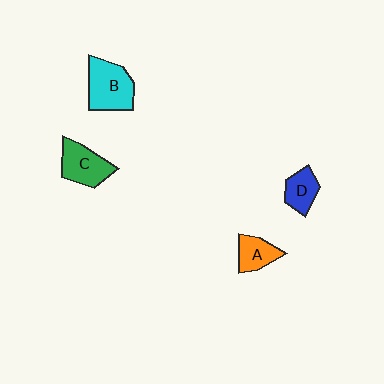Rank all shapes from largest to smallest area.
From largest to smallest: B (cyan), C (green), A (orange), D (blue).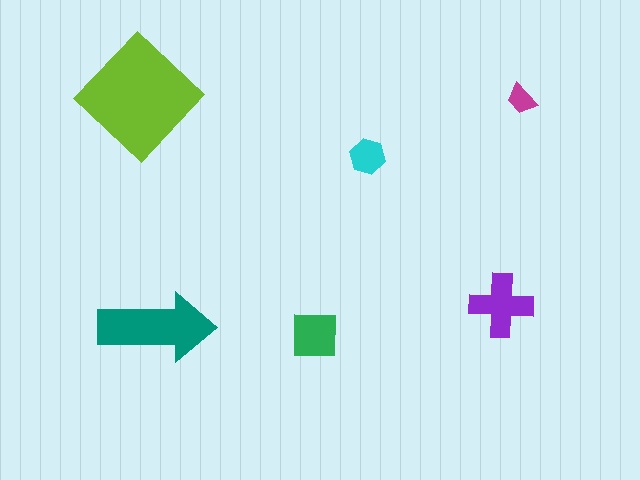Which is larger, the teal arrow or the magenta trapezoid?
The teal arrow.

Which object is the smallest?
The magenta trapezoid.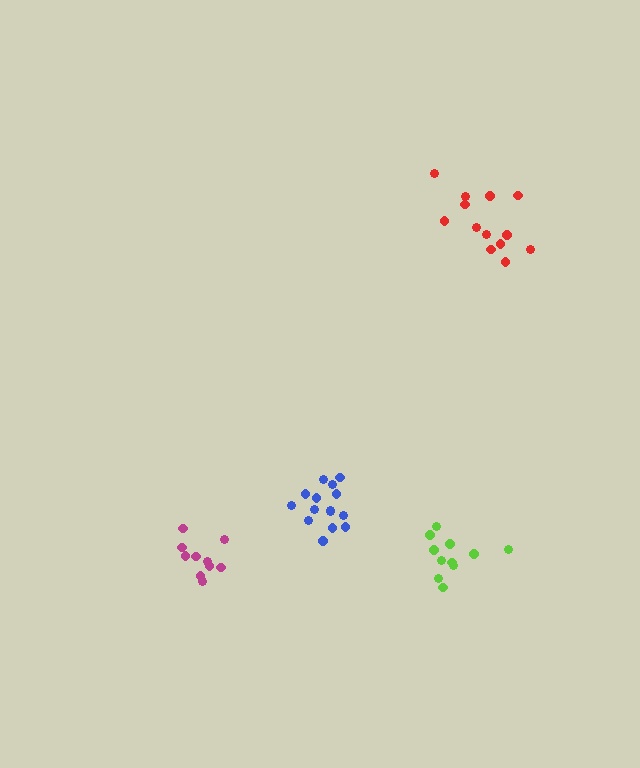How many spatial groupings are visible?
There are 4 spatial groupings.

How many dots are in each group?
Group 1: 10 dots, Group 2: 13 dots, Group 3: 11 dots, Group 4: 15 dots (49 total).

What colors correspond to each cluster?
The clusters are colored: magenta, red, lime, blue.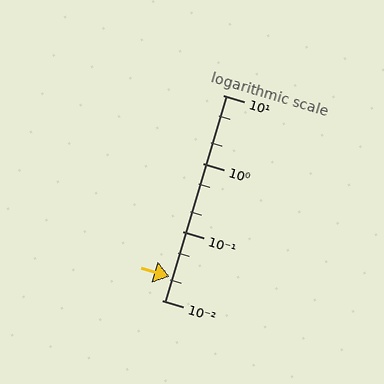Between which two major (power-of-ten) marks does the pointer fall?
The pointer is between 0.01 and 0.1.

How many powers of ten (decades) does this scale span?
The scale spans 3 decades, from 0.01 to 10.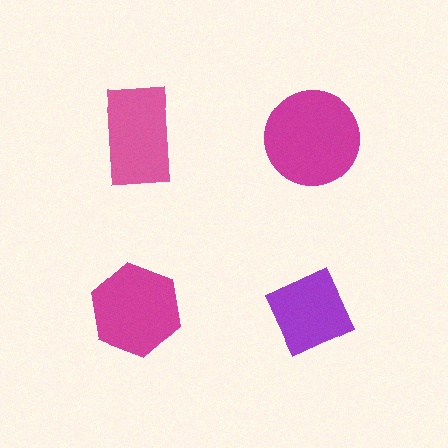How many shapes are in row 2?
2 shapes.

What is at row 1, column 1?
A pink rectangle.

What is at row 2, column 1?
A magenta hexagon.